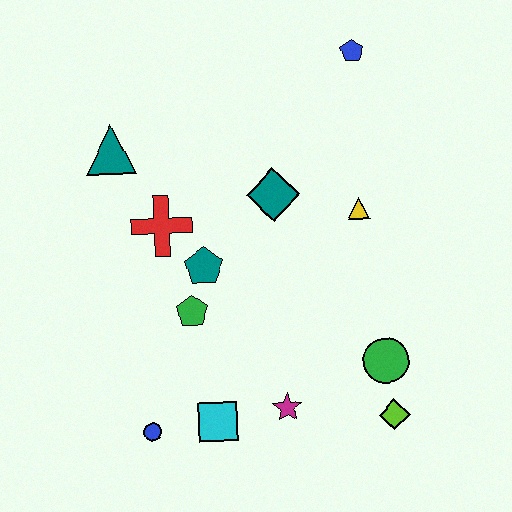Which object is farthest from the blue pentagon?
The blue circle is farthest from the blue pentagon.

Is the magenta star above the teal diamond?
No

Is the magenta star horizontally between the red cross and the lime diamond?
Yes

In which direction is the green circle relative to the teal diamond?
The green circle is below the teal diamond.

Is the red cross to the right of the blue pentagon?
No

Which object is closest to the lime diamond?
The green circle is closest to the lime diamond.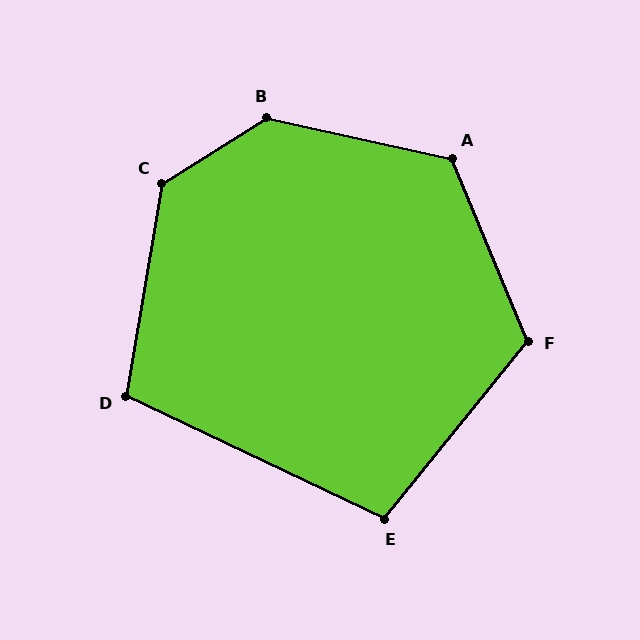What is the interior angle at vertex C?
Approximately 132 degrees (obtuse).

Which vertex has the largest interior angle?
B, at approximately 136 degrees.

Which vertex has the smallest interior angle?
E, at approximately 104 degrees.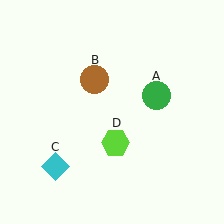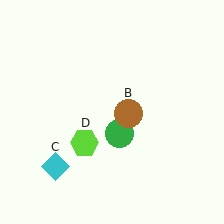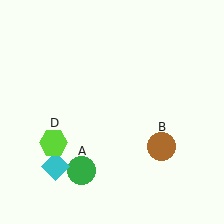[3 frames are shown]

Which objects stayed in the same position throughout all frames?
Cyan diamond (object C) remained stationary.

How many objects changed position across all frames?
3 objects changed position: green circle (object A), brown circle (object B), lime hexagon (object D).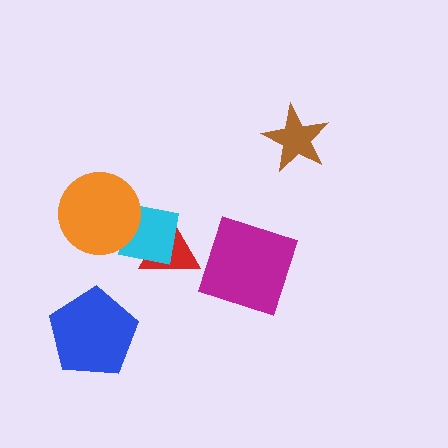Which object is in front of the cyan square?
The orange circle is in front of the cyan square.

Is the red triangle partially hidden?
Yes, it is partially covered by another shape.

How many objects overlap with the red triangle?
1 object overlaps with the red triangle.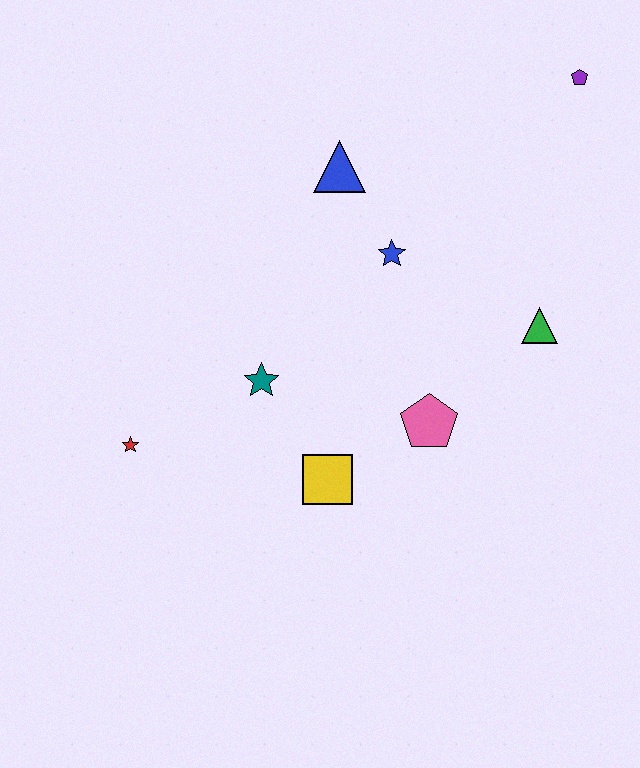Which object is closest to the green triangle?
The pink pentagon is closest to the green triangle.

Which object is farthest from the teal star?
The purple pentagon is farthest from the teal star.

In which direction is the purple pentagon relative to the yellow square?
The purple pentagon is above the yellow square.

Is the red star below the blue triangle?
Yes